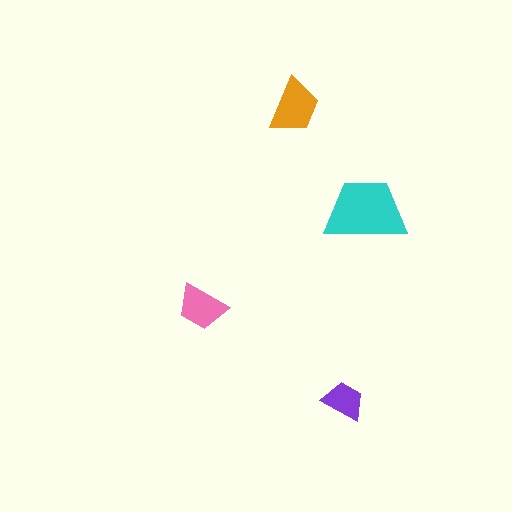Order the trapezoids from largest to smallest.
the cyan one, the orange one, the pink one, the purple one.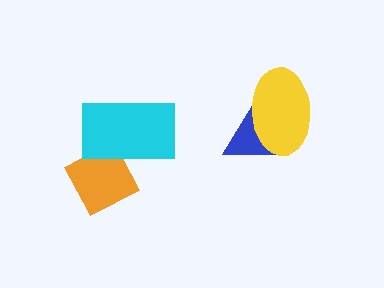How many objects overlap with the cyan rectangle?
1 object overlaps with the cyan rectangle.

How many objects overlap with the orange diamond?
1 object overlaps with the orange diamond.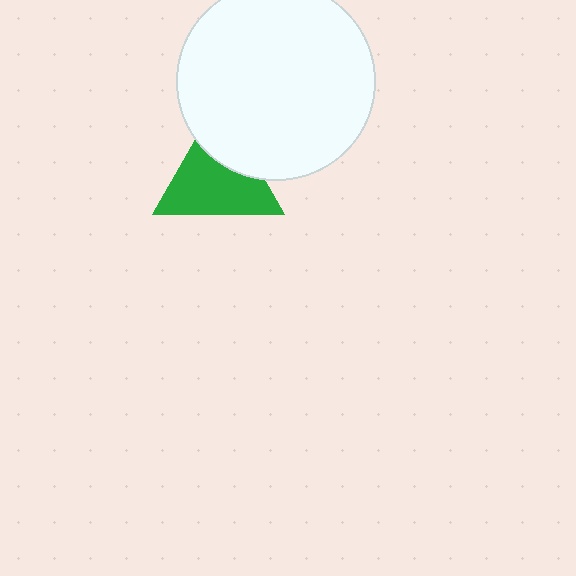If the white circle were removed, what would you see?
You would see the complete green triangle.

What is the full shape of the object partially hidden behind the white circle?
The partially hidden object is a green triangle.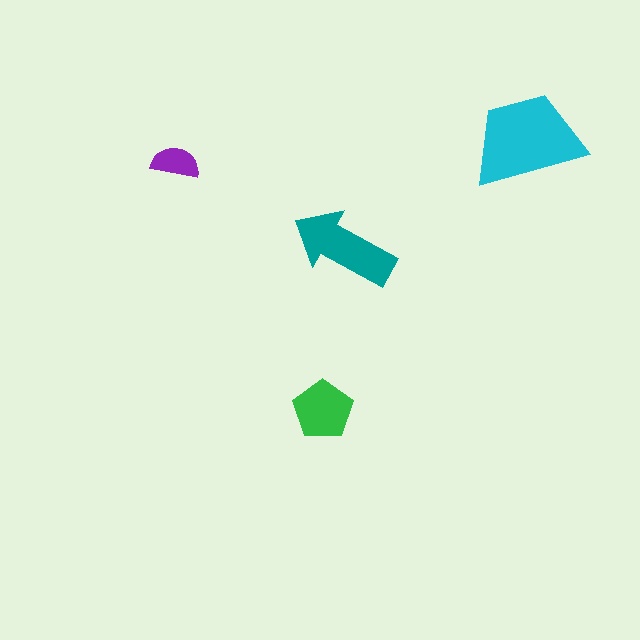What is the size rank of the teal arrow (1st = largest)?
2nd.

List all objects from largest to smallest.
The cyan trapezoid, the teal arrow, the green pentagon, the purple semicircle.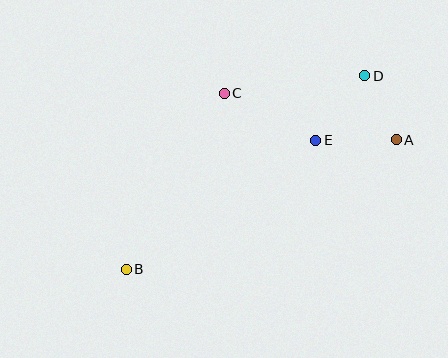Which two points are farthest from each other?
Points B and D are farthest from each other.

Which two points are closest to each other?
Points A and D are closest to each other.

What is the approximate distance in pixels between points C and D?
The distance between C and D is approximately 141 pixels.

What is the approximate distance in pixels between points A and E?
The distance between A and E is approximately 80 pixels.